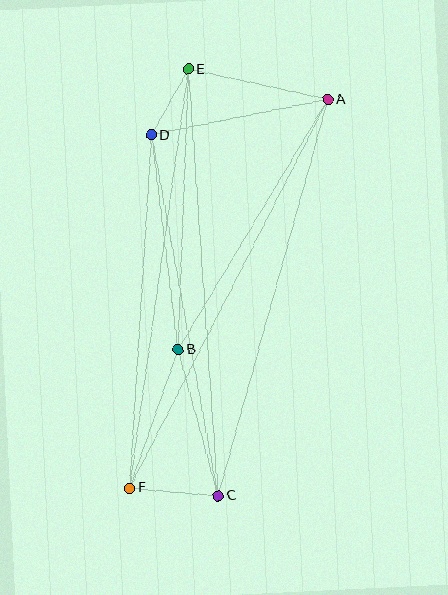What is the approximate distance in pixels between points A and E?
The distance between A and E is approximately 143 pixels.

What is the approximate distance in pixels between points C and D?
The distance between C and D is approximately 367 pixels.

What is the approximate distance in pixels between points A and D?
The distance between A and D is approximately 180 pixels.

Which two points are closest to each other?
Points D and E are closest to each other.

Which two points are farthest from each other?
Points A and F are farthest from each other.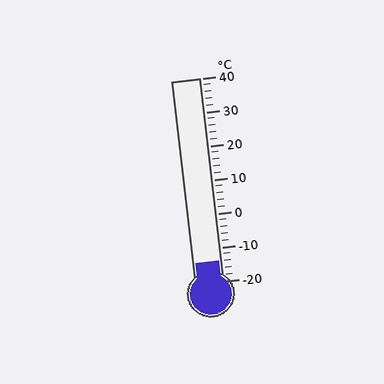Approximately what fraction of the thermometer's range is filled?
The thermometer is filled to approximately 10% of its range.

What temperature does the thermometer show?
The thermometer shows approximately -14°C.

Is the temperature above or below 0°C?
The temperature is below 0°C.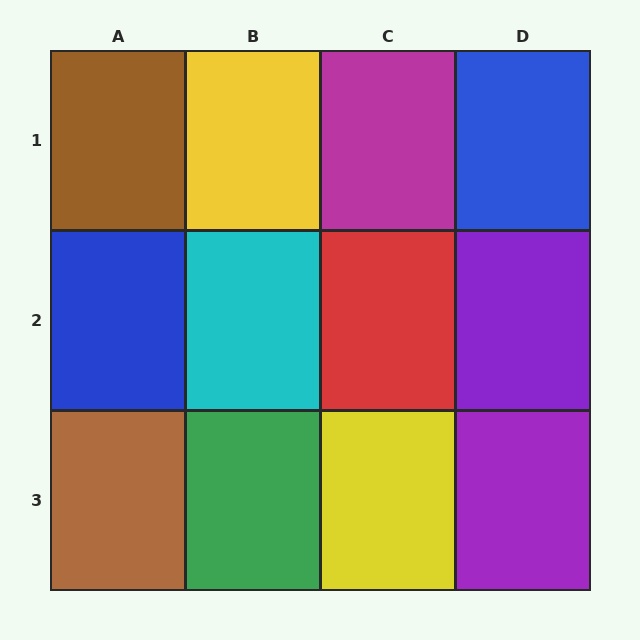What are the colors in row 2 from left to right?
Blue, cyan, red, purple.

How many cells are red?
1 cell is red.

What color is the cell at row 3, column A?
Brown.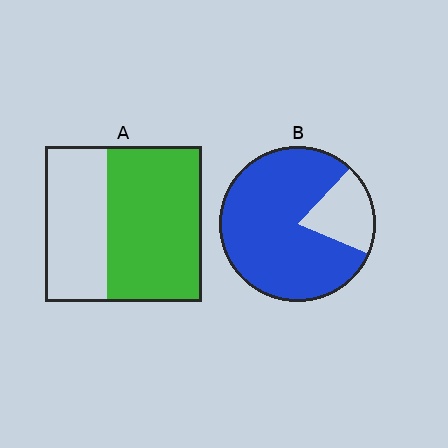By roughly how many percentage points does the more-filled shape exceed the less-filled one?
By roughly 20 percentage points (B over A).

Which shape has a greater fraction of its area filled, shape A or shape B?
Shape B.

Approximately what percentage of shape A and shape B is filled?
A is approximately 60% and B is approximately 80%.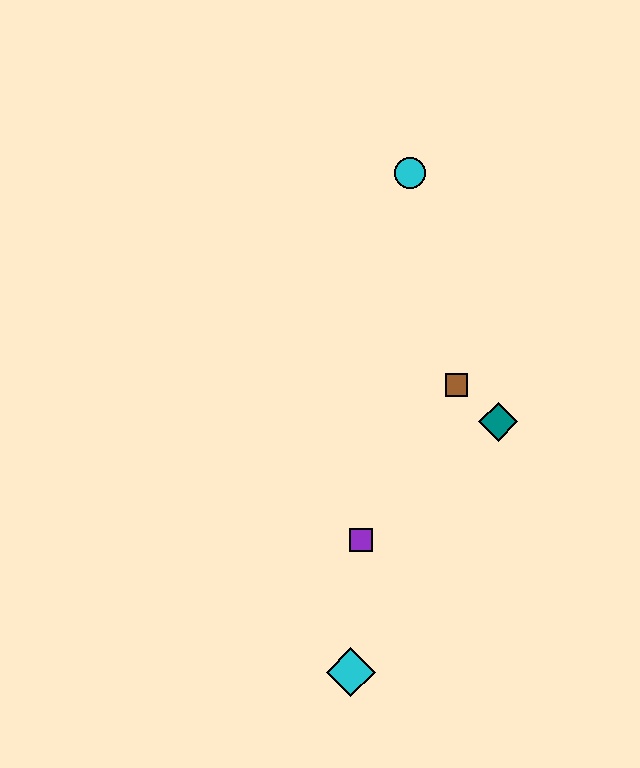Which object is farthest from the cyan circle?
The cyan diamond is farthest from the cyan circle.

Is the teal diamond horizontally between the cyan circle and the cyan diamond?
No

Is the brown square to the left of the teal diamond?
Yes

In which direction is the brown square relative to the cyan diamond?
The brown square is above the cyan diamond.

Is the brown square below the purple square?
No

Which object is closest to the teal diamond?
The brown square is closest to the teal diamond.